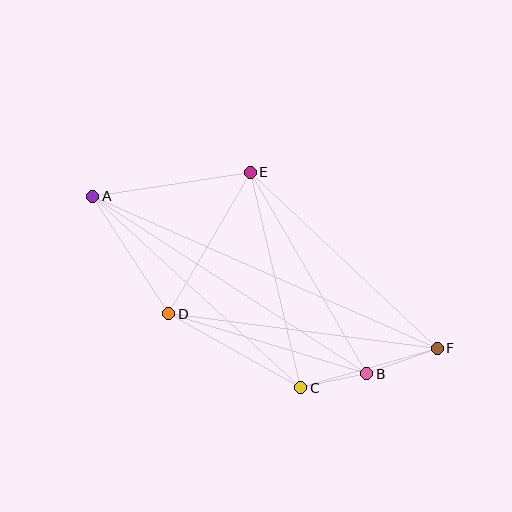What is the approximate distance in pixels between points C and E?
The distance between C and E is approximately 221 pixels.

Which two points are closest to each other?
Points B and C are closest to each other.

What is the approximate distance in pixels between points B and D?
The distance between B and D is approximately 206 pixels.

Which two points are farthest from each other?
Points A and F are farthest from each other.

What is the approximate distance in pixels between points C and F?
The distance between C and F is approximately 142 pixels.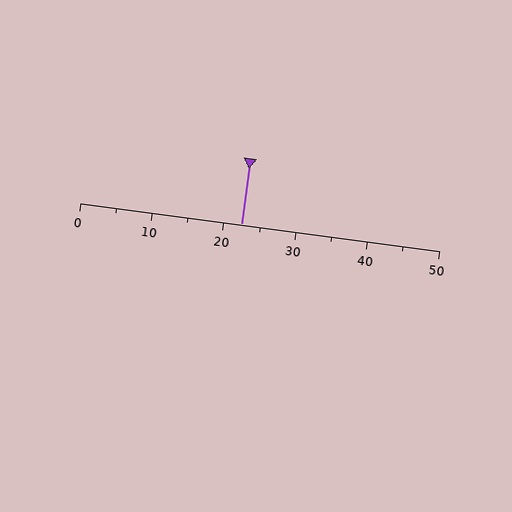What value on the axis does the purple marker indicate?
The marker indicates approximately 22.5.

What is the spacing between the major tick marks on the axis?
The major ticks are spaced 10 apart.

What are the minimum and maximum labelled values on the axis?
The axis runs from 0 to 50.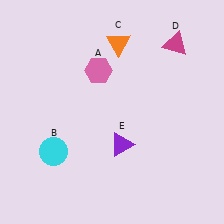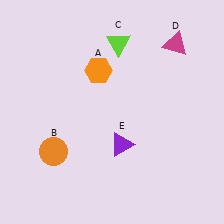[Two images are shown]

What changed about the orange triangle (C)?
In Image 1, C is orange. In Image 2, it changed to lime.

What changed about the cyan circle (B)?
In Image 1, B is cyan. In Image 2, it changed to orange.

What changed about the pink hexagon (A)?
In Image 1, A is pink. In Image 2, it changed to orange.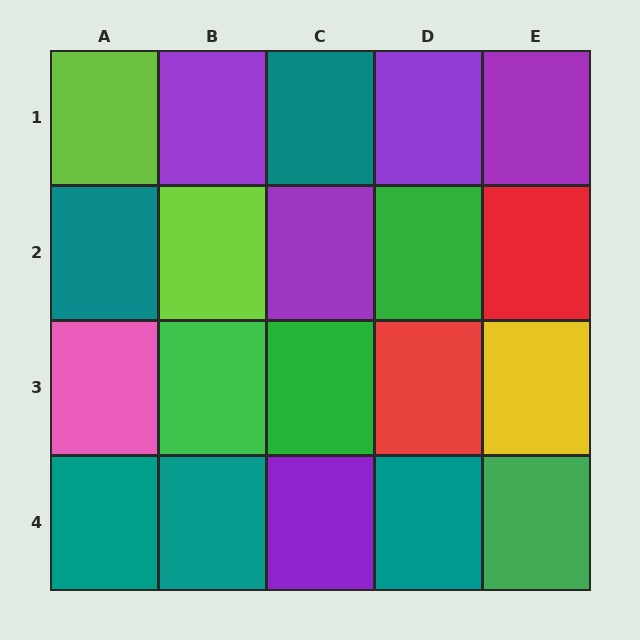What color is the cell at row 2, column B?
Lime.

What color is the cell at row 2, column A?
Teal.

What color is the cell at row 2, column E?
Red.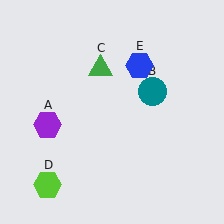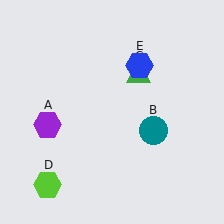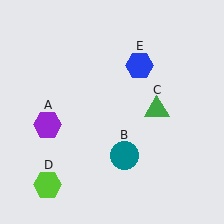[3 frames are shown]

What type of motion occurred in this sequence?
The teal circle (object B), green triangle (object C) rotated clockwise around the center of the scene.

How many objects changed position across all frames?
2 objects changed position: teal circle (object B), green triangle (object C).